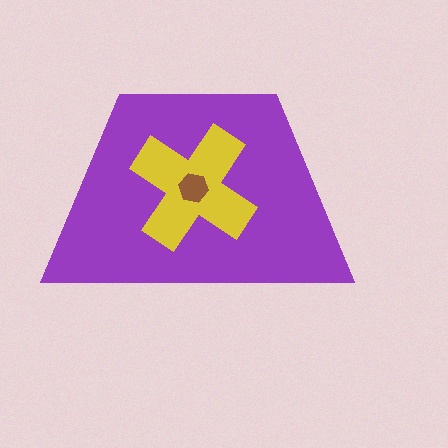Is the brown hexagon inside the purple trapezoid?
Yes.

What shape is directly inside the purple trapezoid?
The yellow cross.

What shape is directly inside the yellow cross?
The brown hexagon.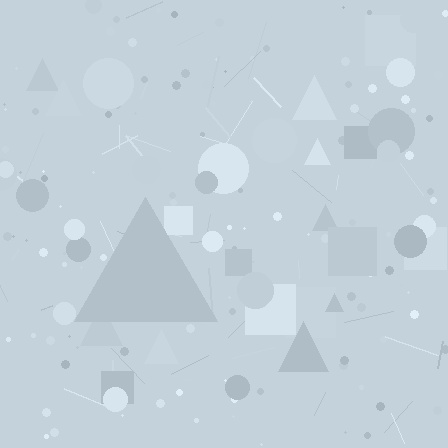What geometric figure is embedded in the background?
A triangle is embedded in the background.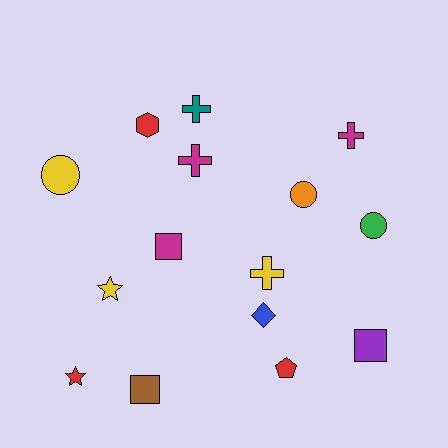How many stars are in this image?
There are 2 stars.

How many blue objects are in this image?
There is 1 blue object.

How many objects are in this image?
There are 15 objects.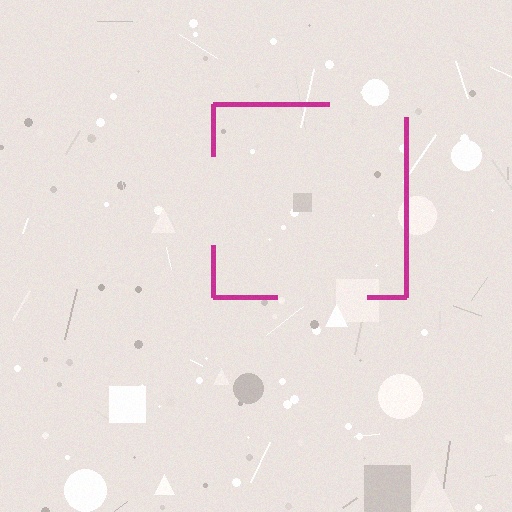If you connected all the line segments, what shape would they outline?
They would outline a square.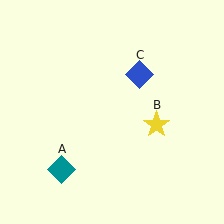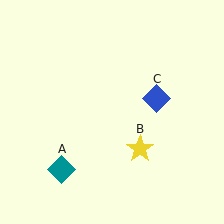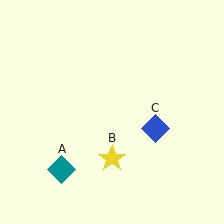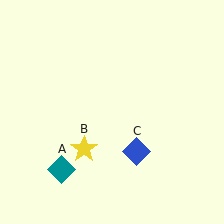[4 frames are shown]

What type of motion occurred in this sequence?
The yellow star (object B), blue diamond (object C) rotated clockwise around the center of the scene.